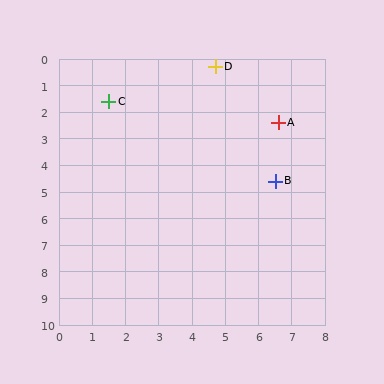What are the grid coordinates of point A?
Point A is at approximately (6.6, 2.4).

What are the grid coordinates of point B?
Point B is at approximately (6.5, 4.6).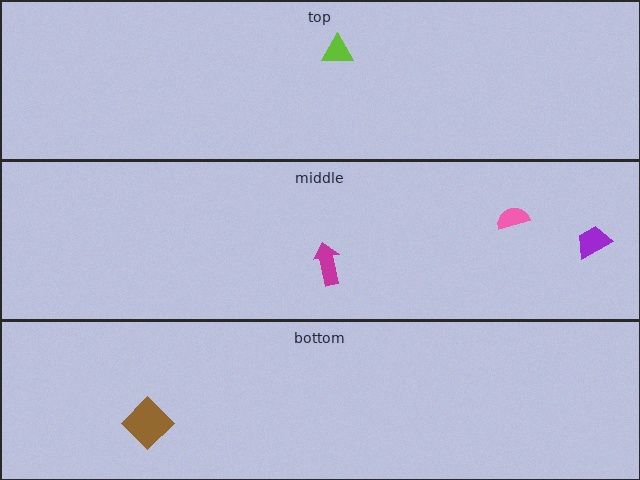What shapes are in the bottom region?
The brown diamond.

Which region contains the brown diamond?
The bottom region.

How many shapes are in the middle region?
3.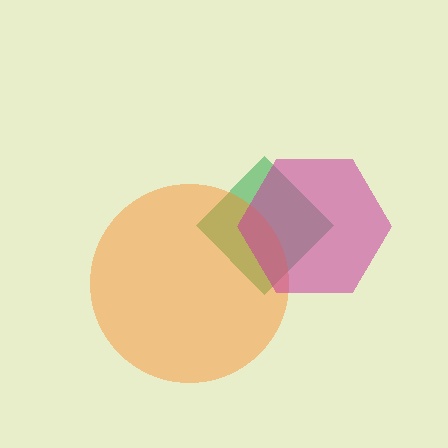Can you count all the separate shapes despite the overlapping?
Yes, there are 3 separate shapes.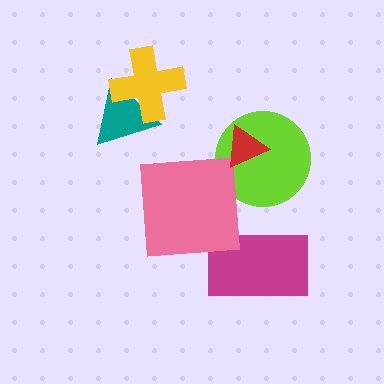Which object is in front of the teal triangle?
The yellow cross is in front of the teal triangle.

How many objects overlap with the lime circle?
1 object overlaps with the lime circle.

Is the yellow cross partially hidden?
No, no other shape covers it.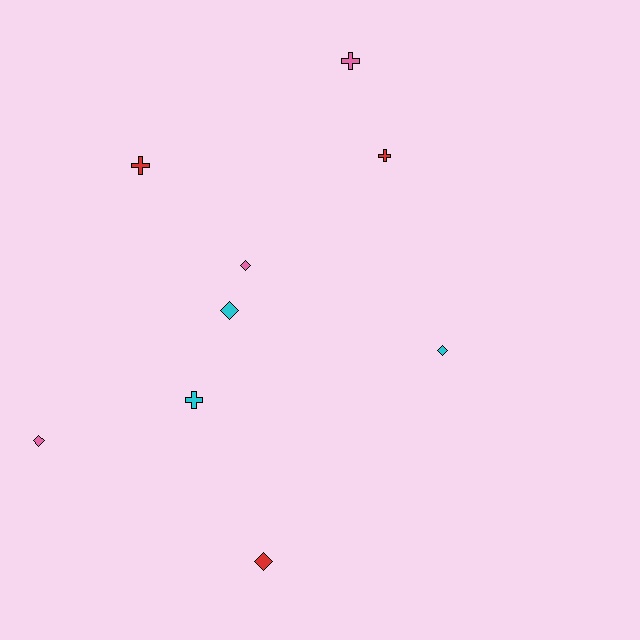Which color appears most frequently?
Pink, with 3 objects.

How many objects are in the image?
There are 9 objects.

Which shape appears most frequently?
Diamond, with 5 objects.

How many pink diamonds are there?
There are 2 pink diamonds.